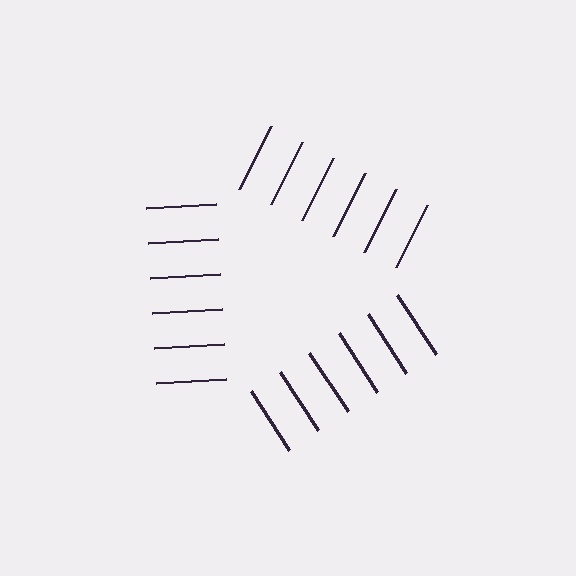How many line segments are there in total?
18 — 6 along each of the 3 edges.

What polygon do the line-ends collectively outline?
An illusory triangle — the line segments terminate on its edges but no continuous stroke is drawn.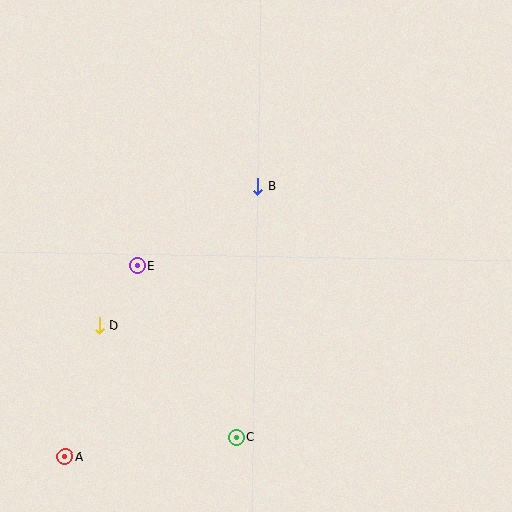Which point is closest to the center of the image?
Point B at (258, 186) is closest to the center.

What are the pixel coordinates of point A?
Point A is at (65, 457).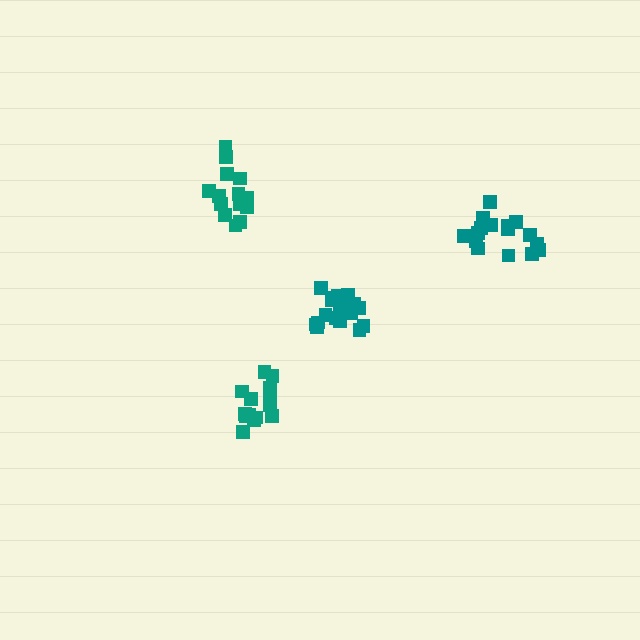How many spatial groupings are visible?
There are 4 spatial groupings.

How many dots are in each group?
Group 1: 16 dots, Group 2: 20 dots, Group 3: 14 dots, Group 4: 14 dots (64 total).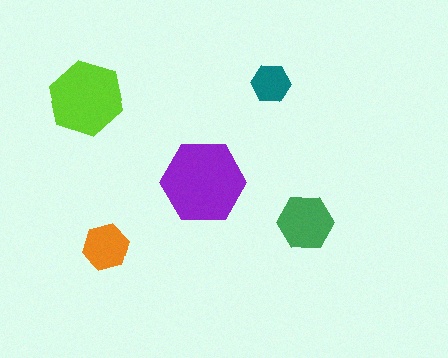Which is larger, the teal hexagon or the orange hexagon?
The orange one.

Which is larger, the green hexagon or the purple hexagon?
The purple one.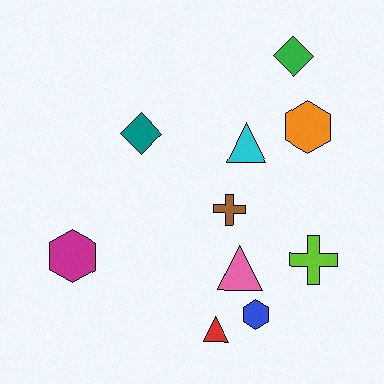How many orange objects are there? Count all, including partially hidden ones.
There is 1 orange object.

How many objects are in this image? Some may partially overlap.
There are 10 objects.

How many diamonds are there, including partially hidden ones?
There are 2 diamonds.